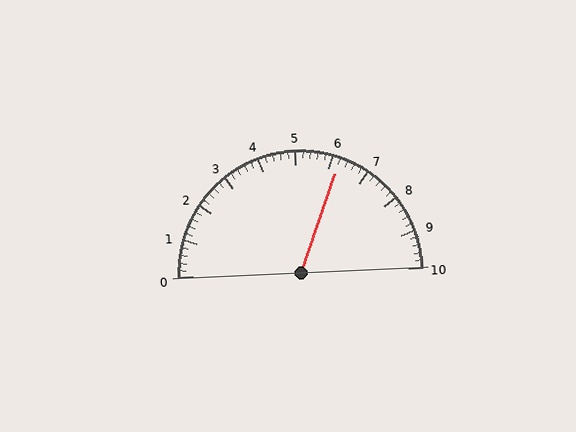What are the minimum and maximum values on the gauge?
The gauge ranges from 0 to 10.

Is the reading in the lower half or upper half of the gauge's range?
The reading is in the upper half of the range (0 to 10).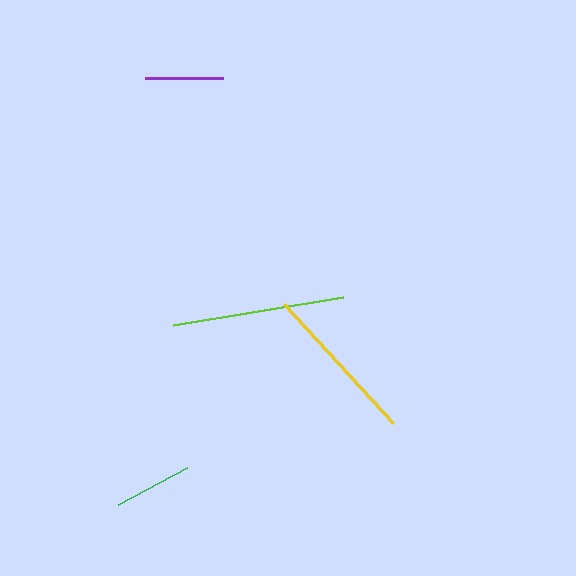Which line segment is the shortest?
The purple line is the shortest at approximately 78 pixels.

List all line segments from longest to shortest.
From longest to shortest: lime, yellow, green, purple.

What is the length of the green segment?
The green segment is approximately 78 pixels long.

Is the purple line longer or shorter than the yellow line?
The yellow line is longer than the purple line.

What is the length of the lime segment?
The lime segment is approximately 172 pixels long.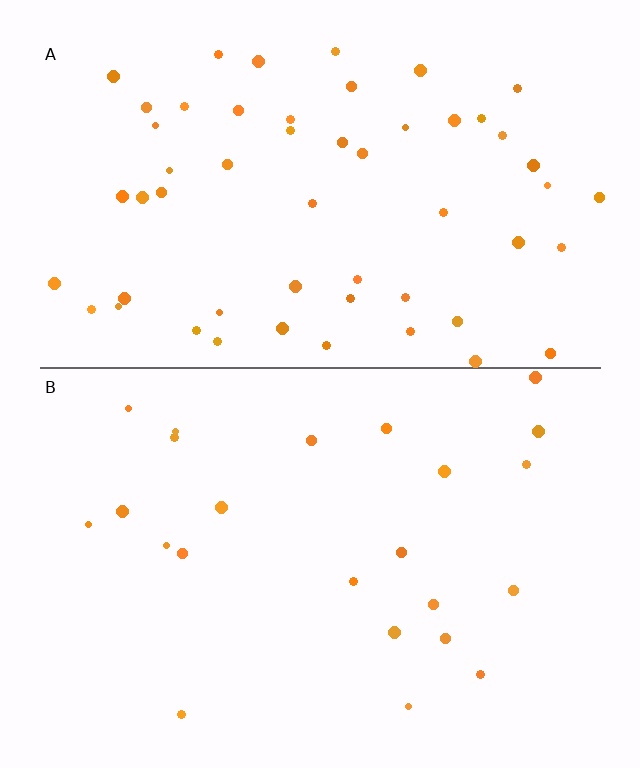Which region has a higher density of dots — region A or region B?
A (the top).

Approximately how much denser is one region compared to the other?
Approximately 2.3× — region A over region B.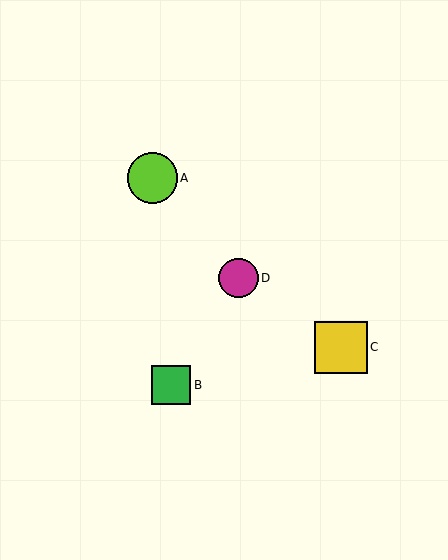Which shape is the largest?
The yellow square (labeled C) is the largest.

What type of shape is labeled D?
Shape D is a magenta circle.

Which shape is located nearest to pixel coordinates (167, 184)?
The lime circle (labeled A) at (152, 178) is nearest to that location.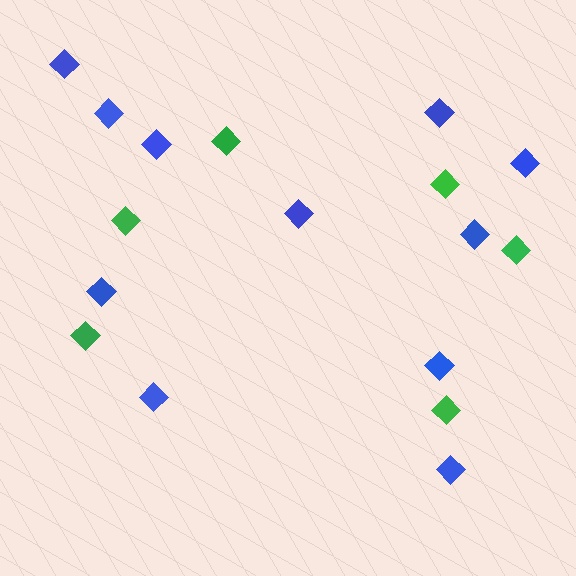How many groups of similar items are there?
There are 2 groups: one group of green diamonds (6) and one group of blue diamonds (11).